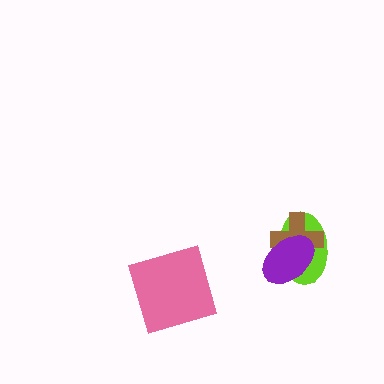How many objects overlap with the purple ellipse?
2 objects overlap with the purple ellipse.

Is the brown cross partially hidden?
Yes, it is partially covered by another shape.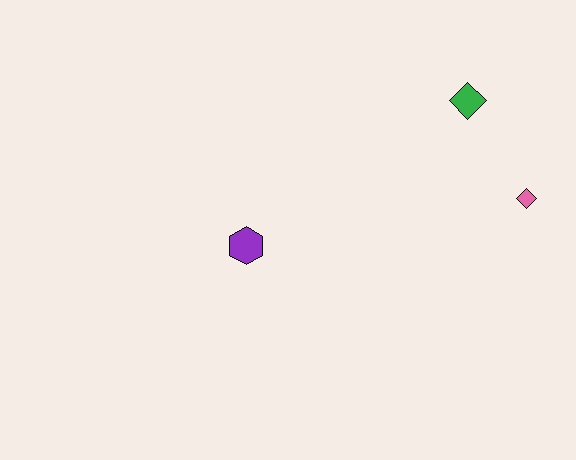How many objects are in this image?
There are 3 objects.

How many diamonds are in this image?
There are 2 diamonds.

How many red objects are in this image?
There are no red objects.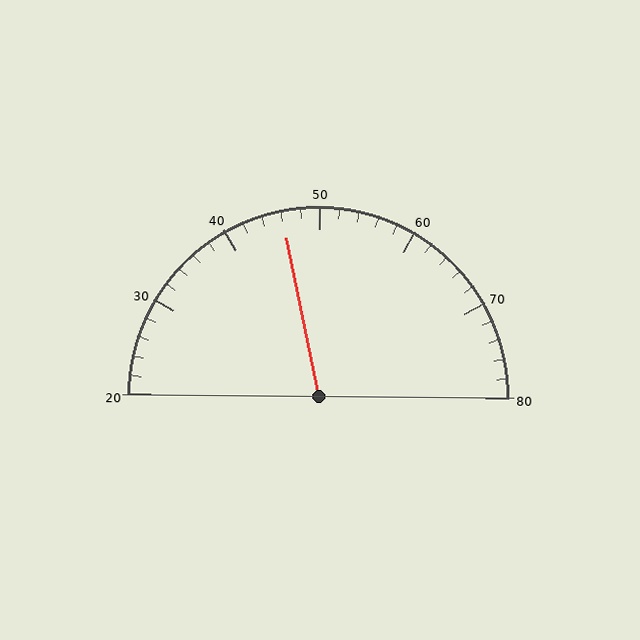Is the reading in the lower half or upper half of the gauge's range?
The reading is in the lower half of the range (20 to 80).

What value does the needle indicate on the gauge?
The needle indicates approximately 46.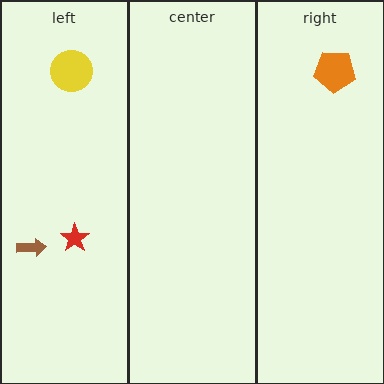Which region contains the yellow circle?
The left region.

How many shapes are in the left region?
3.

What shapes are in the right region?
The orange pentagon.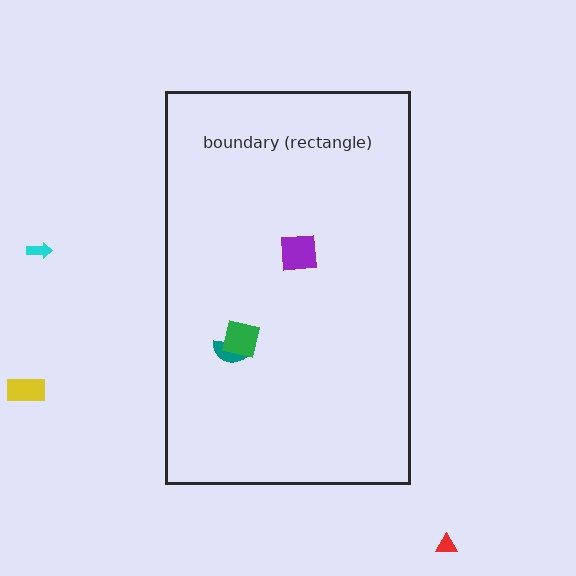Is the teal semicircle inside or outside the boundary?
Inside.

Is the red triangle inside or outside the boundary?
Outside.